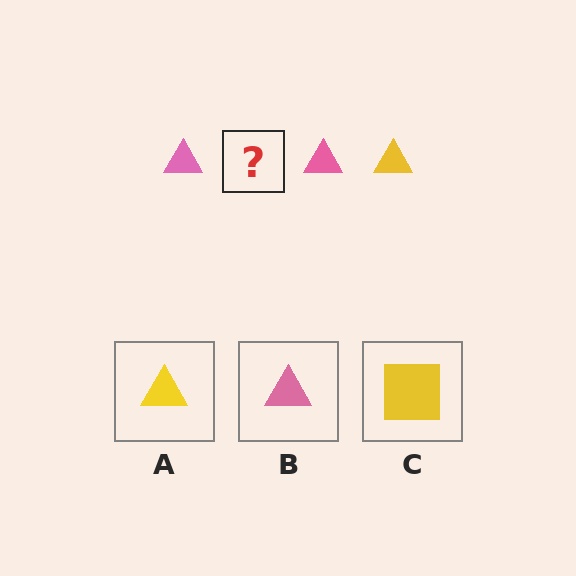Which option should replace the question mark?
Option A.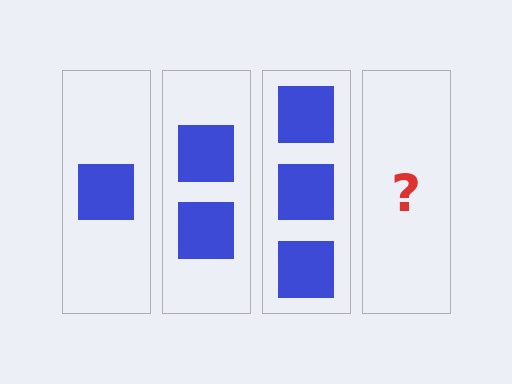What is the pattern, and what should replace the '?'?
The pattern is that each step adds one more square. The '?' should be 4 squares.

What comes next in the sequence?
The next element should be 4 squares.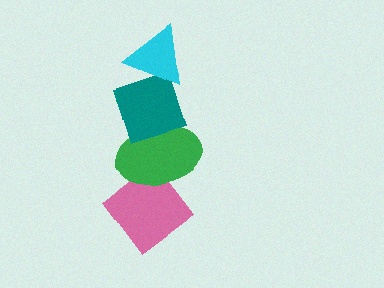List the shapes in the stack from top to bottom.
From top to bottom: the cyan triangle, the teal diamond, the green ellipse, the pink diamond.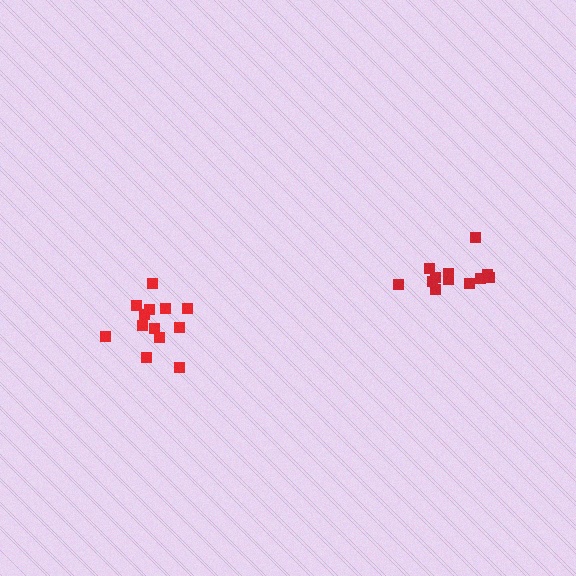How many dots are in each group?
Group 1: 12 dots, Group 2: 13 dots (25 total).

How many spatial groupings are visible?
There are 2 spatial groupings.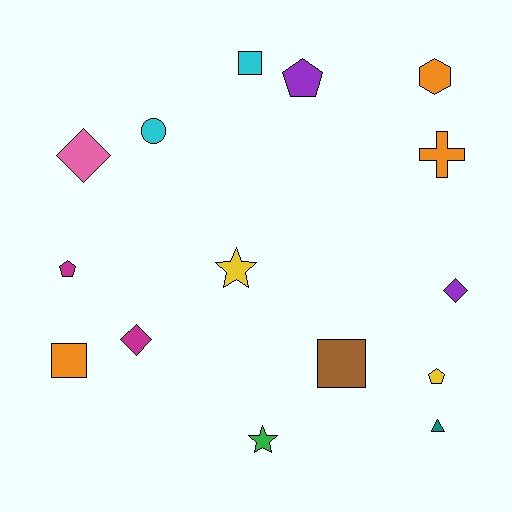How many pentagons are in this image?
There are 3 pentagons.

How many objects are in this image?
There are 15 objects.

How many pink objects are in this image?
There is 1 pink object.